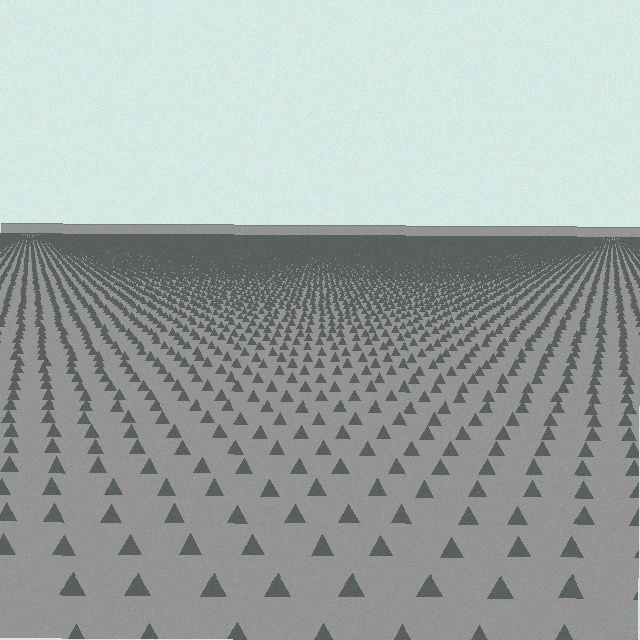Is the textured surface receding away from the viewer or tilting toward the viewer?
The surface is receding away from the viewer. Texture elements get smaller and denser toward the top.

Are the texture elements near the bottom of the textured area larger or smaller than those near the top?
Larger. Near the bottom, elements are closer to the viewer and appear at a bigger on-screen size.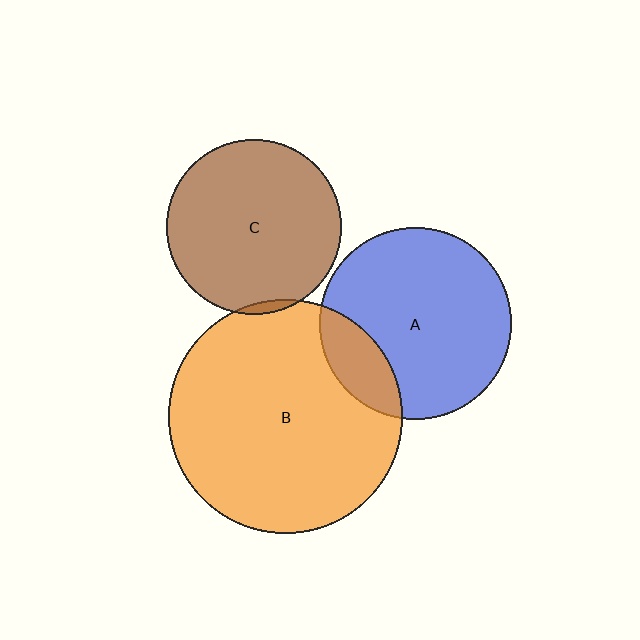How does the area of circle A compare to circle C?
Approximately 1.2 times.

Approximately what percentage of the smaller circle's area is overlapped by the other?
Approximately 20%.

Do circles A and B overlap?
Yes.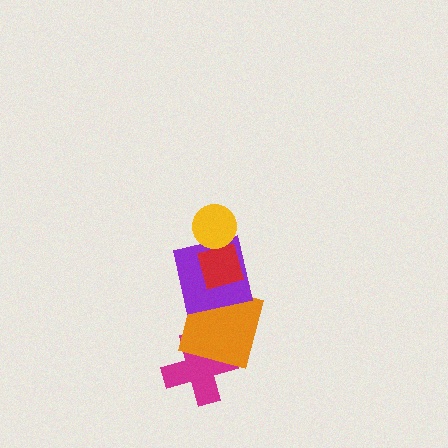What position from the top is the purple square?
The purple square is 3rd from the top.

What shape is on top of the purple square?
The red diamond is on top of the purple square.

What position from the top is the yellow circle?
The yellow circle is 1st from the top.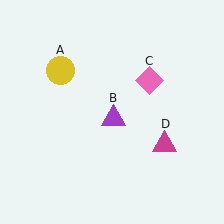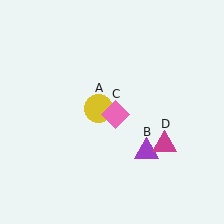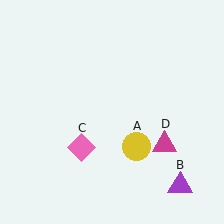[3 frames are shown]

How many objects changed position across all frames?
3 objects changed position: yellow circle (object A), purple triangle (object B), pink diamond (object C).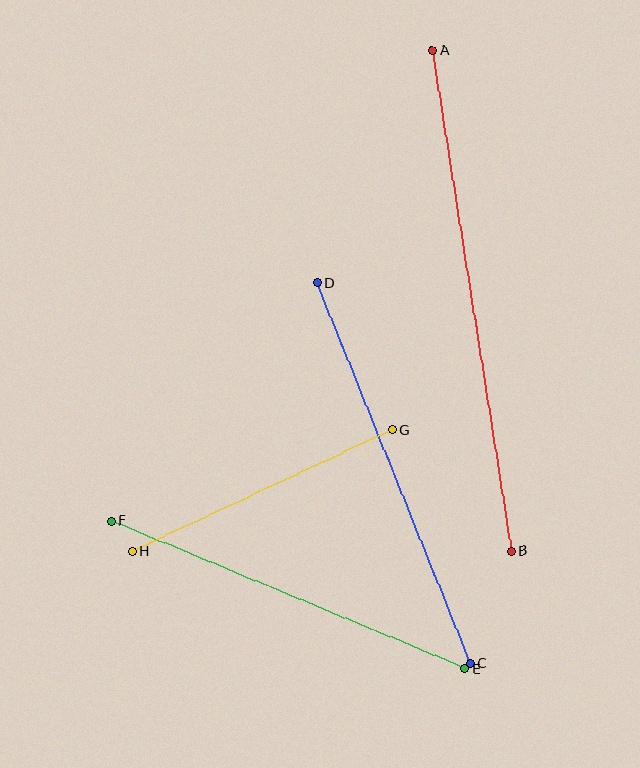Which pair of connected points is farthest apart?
Points A and B are farthest apart.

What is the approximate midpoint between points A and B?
The midpoint is at approximately (472, 301) pixels.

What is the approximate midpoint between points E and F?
The midpoint is at approximately (288, 595) pixels.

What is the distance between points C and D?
The distance is approximately 411 pixels.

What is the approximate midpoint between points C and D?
The midpoint is at approximately (394, 473) pixels.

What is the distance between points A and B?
The distance is approximately 507 pixels.